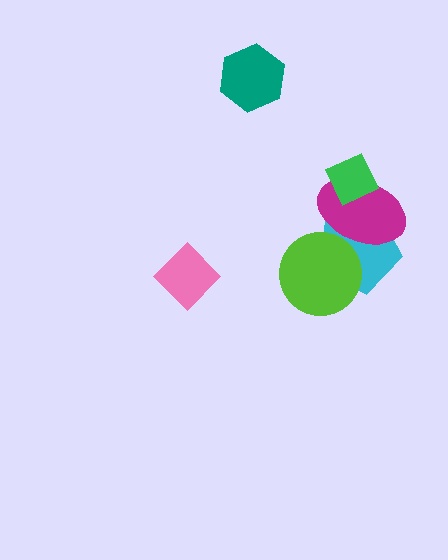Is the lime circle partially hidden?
Yes, it is partially covered by another shape.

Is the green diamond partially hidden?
No, no other shape covers it.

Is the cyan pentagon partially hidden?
Yes, it is partially covered by another shape.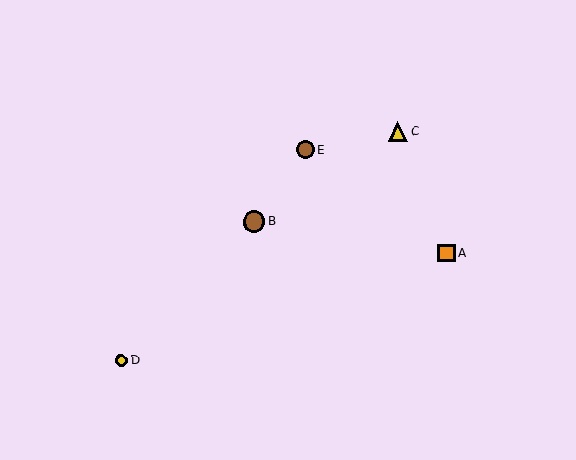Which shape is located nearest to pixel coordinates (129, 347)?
The yellow circle (labeled D) at (121, 360) is nearest to that location.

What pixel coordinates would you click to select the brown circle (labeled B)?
Click at (254, 222) to select the brown circle B.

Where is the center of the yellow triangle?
The center of the yellow triangle is at (398, 131).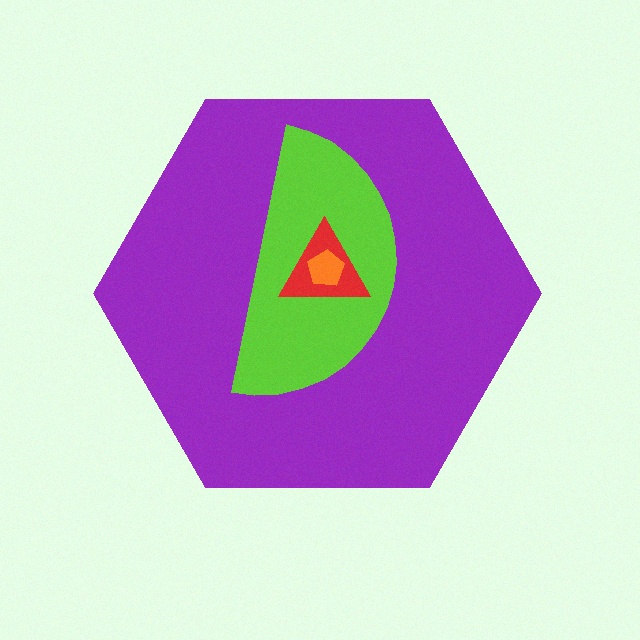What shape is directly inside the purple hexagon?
The lime semicircle.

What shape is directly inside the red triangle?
The orange pentagon.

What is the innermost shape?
The orange pentagon.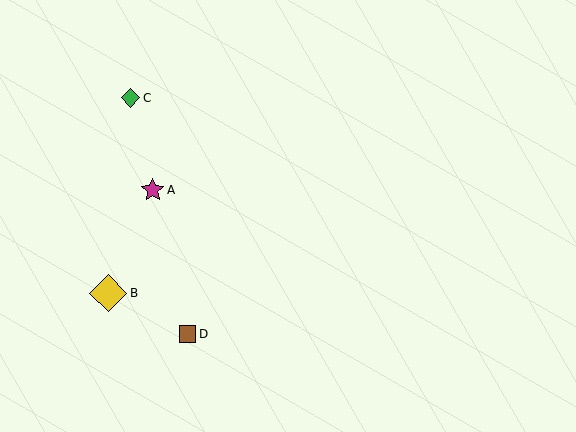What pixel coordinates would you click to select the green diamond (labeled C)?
Click at (131, 98) to select the green diamond C.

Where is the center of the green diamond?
The center of the green diamond is at (131, 98).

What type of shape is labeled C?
Shape C is a green diamond.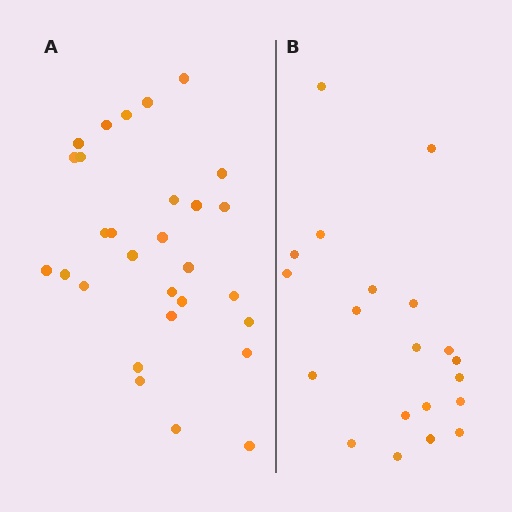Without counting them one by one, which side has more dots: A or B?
Region A (the left region) has more dots.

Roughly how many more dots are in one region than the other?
Region A has roughly 8 or so more dots than region B.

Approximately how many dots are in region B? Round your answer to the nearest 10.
About 20 dots.